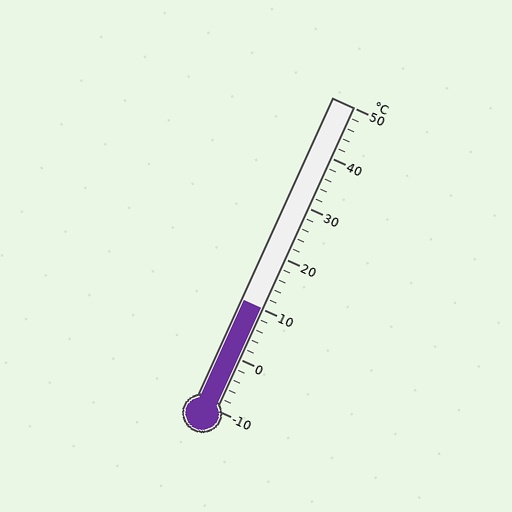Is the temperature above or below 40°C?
The temperature is below 40°C.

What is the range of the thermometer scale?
The thermometer scale ranges from -10°C to 50°C.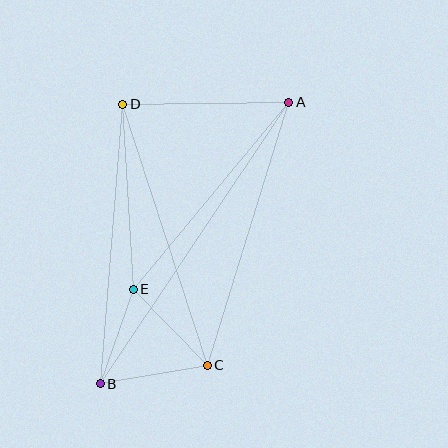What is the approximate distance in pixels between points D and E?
The distance between D and E is approximately 185 pixels.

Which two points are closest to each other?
Points B and E are closest to each other.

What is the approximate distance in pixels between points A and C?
The distance between A and C is approximately 275 pixels.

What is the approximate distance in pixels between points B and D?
The distance between B and D is approximately 281 pixels.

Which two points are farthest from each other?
Points A and B are farthest from each other.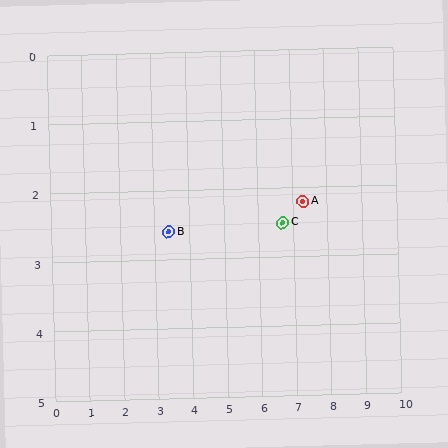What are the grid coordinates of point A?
Point A is at approximately (7.3, 2.2).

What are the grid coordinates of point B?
Point B is at approximately (3.4, 2.6).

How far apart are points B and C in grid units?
Points B and C are about 3.3 grid units apart.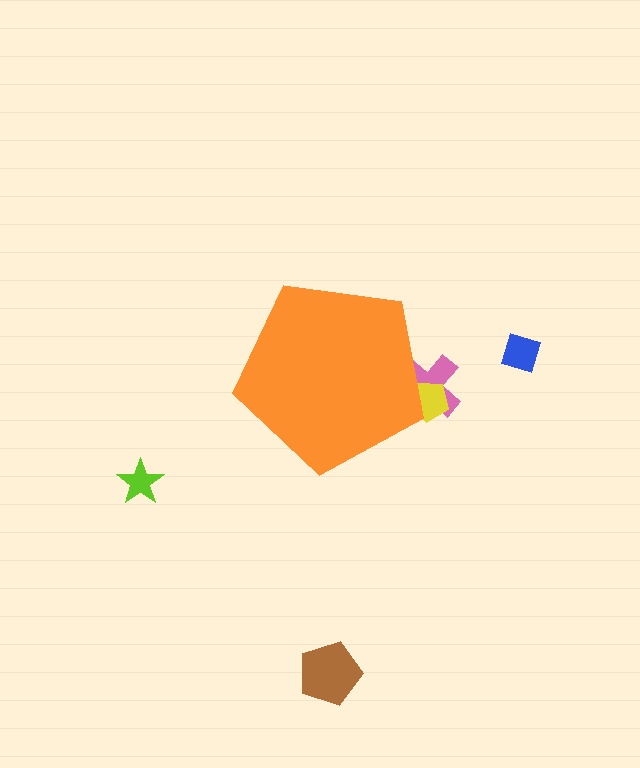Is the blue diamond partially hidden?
No, the blue diamond is fully visible.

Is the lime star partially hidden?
No, the lime star is fully visible.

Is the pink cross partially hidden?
Yes, the pink cross is partially hidden behind the orange pentagon.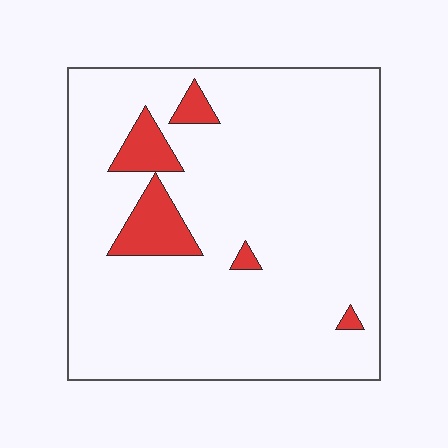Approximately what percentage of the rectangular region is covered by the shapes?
Approximately 10%.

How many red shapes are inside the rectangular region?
5.